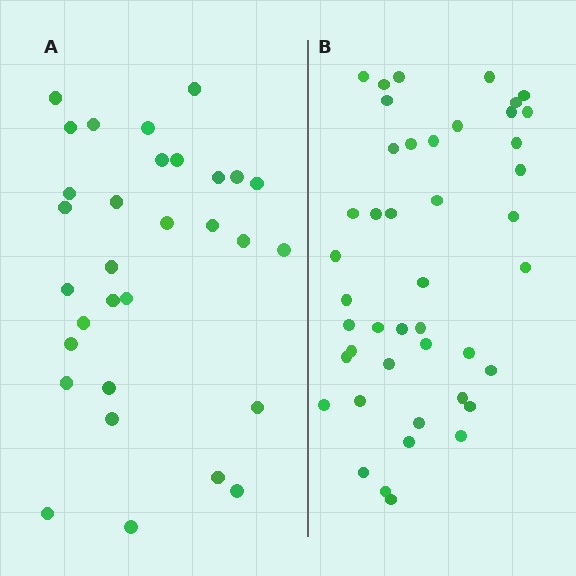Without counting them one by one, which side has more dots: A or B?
Region B (the right region) has more dots.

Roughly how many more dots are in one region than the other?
Region B has approximately 15 more dots than region A.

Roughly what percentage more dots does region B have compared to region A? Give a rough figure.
About 40% more.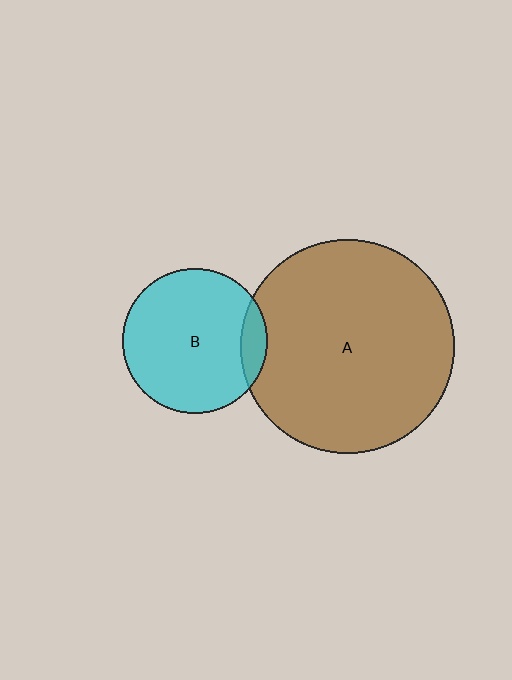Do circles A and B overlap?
Yes.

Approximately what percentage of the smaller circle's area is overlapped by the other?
Approximately 10%.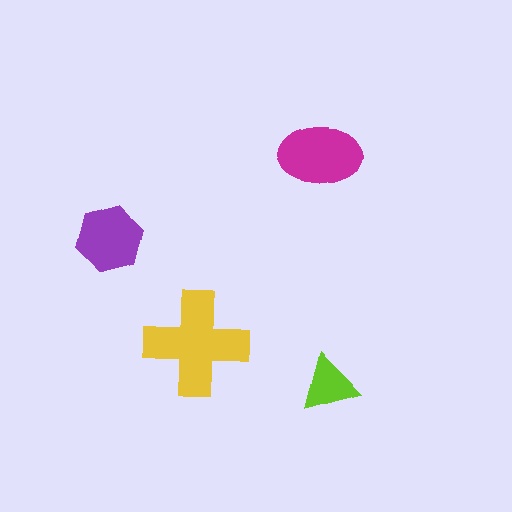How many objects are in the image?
There are 4 objects in the image.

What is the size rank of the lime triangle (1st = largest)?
4th.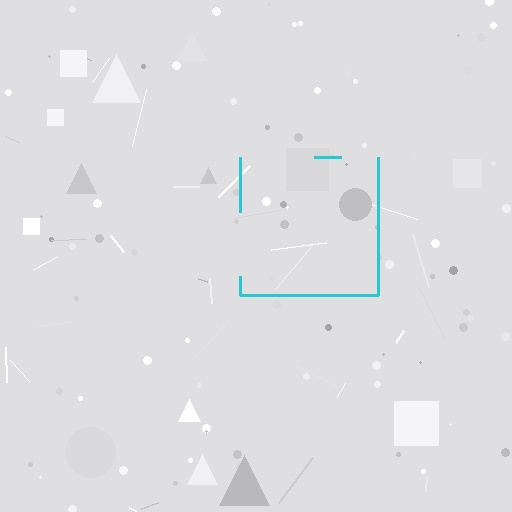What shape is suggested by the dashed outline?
The dashed outline suggests a square.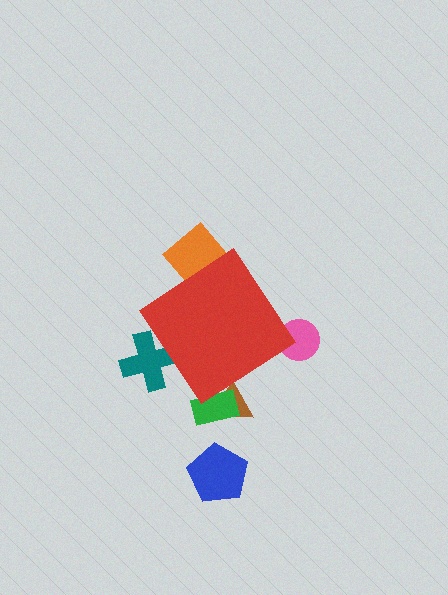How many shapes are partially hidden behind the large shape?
5 shapes are partially hidden.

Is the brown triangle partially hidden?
Yes, the brown triangle is partially hidden behind the red diamond.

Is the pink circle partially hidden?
Yes, the pink circle is partially hidden behind the red diamond.